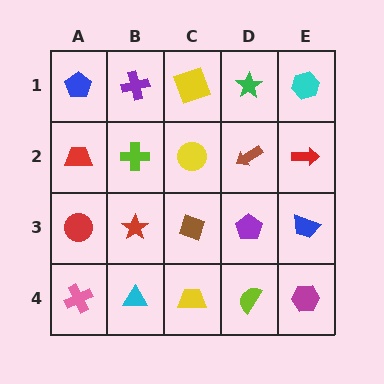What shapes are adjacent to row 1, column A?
A red trapezoid (row 2, column A), a purple cross (row 1, column B).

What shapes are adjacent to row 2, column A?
A blue pentagon (row 1, column A), a red circle (row 3, column A), a lime cross (row 2, column B).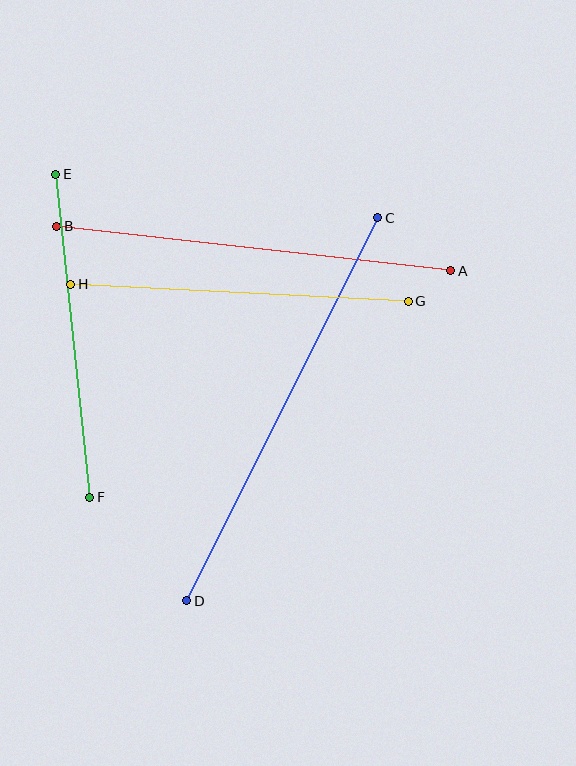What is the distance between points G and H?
The distance is approximately 338 pixels.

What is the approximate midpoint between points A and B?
The midpoint is at approximately (254, 249) pixels.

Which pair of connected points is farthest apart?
Points C and D are farthest apart.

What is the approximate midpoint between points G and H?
The midpoint is at approximately (239, 293) pixels.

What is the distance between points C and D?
The distance is approximately 428 pixels.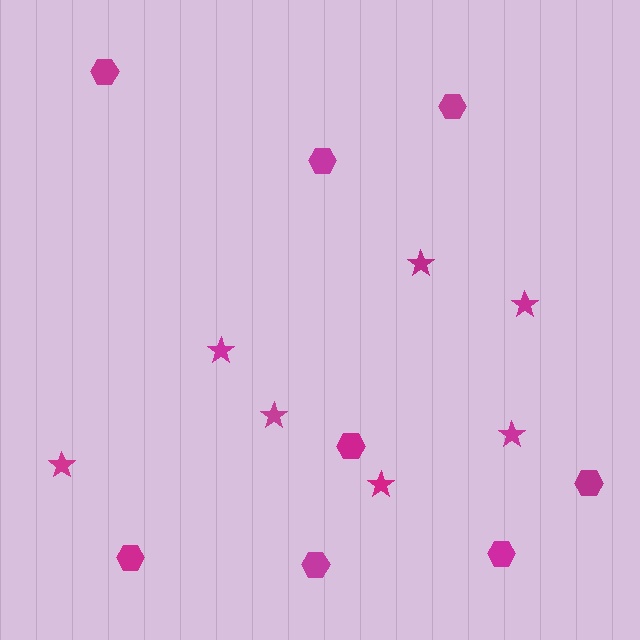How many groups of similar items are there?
There are 2 groups: one group of hexagons (8) and one group of stars (7).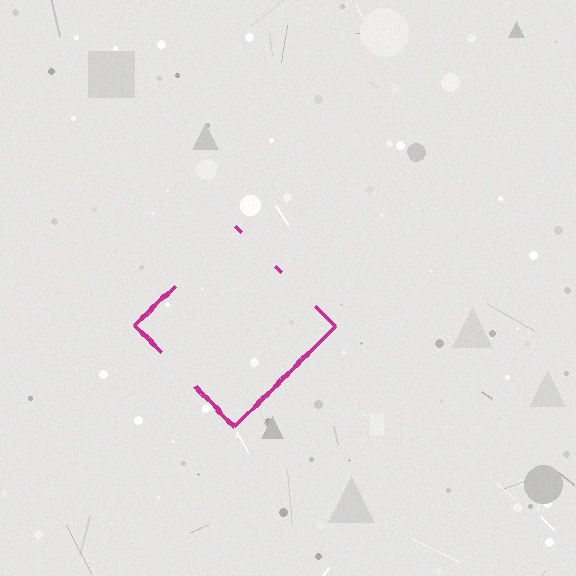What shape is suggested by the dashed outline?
The dashed outline suggests a diamond.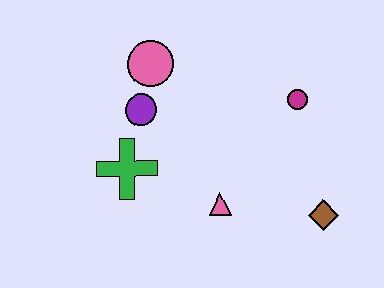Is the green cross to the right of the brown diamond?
No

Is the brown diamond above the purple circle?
No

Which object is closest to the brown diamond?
The pink triangle is closest to the brown diamond.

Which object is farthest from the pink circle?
The brown diamond is farthest from the pink circle.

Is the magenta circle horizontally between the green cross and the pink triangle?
No